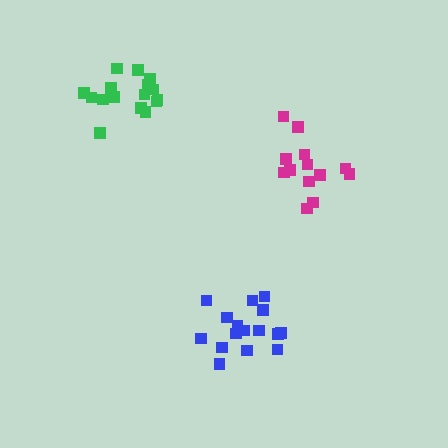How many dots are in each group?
Group 1: 16 dots, Group 2: 16 dots, Group 3: 13 dots (45 total).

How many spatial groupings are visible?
There are 3 spatial groupings.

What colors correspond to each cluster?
The clusters are colored: blue, green, magenta.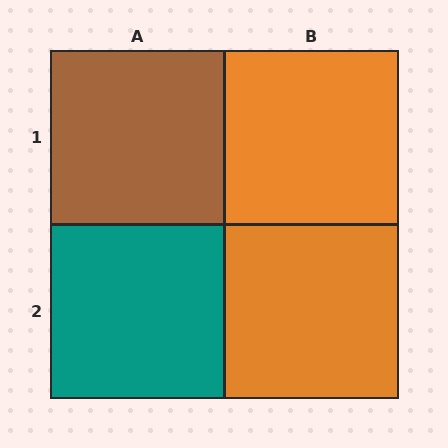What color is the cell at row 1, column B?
Orange.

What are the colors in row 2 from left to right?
Teal, orange.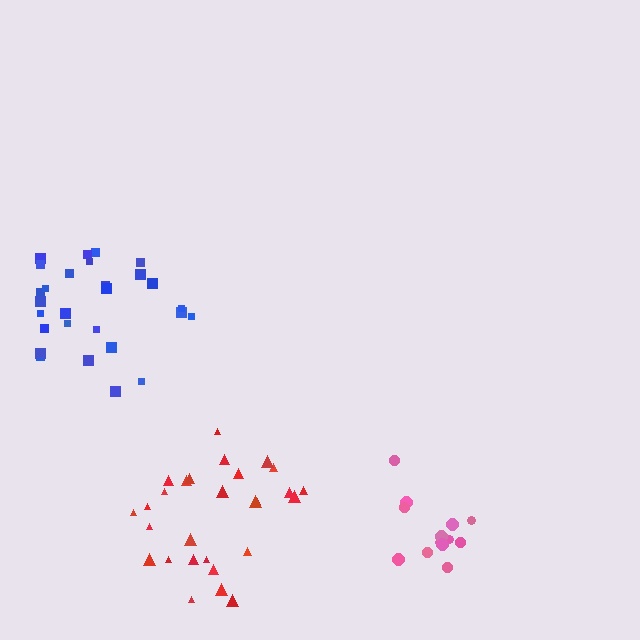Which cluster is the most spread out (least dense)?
Pink.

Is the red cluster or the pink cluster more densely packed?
Red.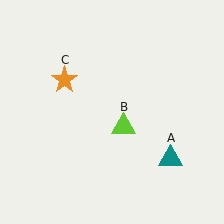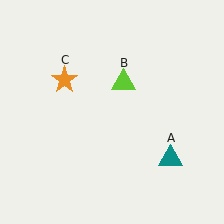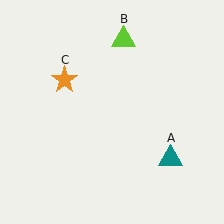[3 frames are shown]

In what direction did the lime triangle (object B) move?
The lime triangle (object B) moved up.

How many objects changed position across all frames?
1 object changed position: lime triangle (object B).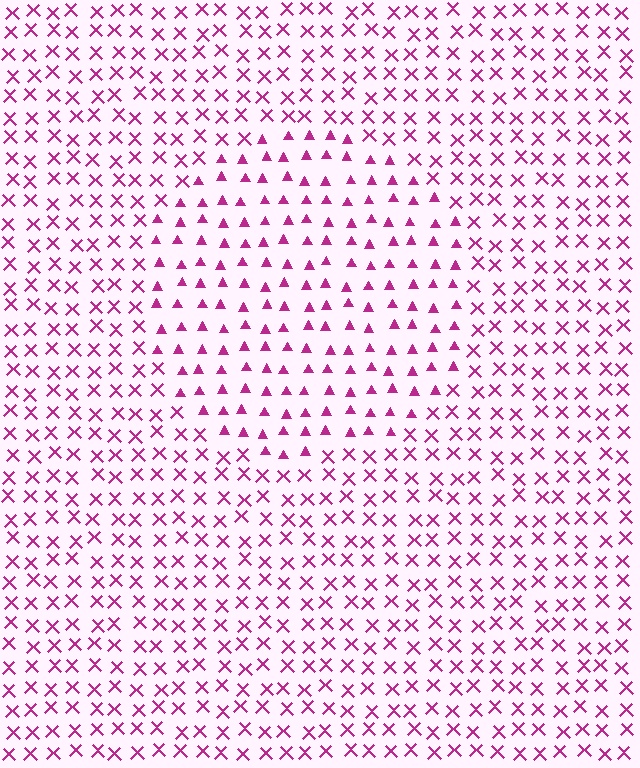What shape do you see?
I see a circle.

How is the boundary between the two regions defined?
The boundary is defined by a change in element shape: triangles inside vs. X marks outside. All elements share the same color and spacing.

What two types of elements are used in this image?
The image uses triangles inside the circle region and X marks outside it.